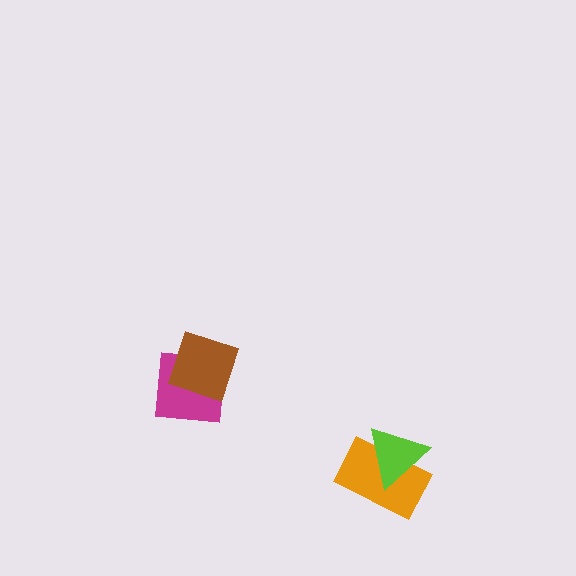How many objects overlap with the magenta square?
1 object overlaps with the magenta square.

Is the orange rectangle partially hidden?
Yes, it is partially covered by another shape.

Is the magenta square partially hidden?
Yes, it is partially covered by another shape.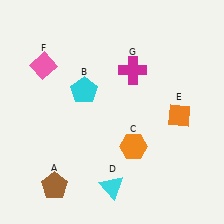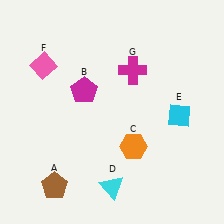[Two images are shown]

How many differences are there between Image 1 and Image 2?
There are 2 differences between the two images.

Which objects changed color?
B changed from cyan to magenta. E changed from orange to cyan.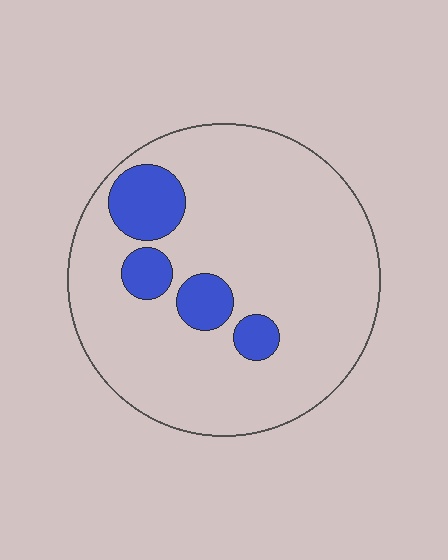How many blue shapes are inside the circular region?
4.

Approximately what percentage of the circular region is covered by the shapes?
Approximately 15%.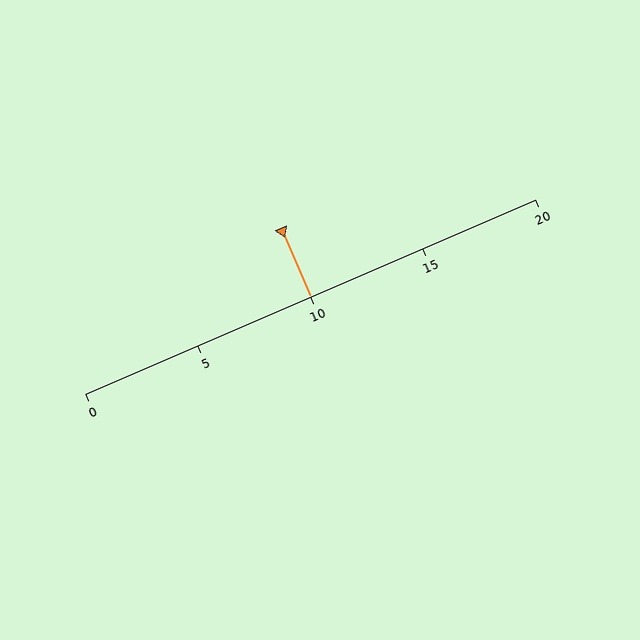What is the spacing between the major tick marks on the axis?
The major ticks are spaced 5 apart.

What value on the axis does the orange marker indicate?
The marker indicates approximately 10.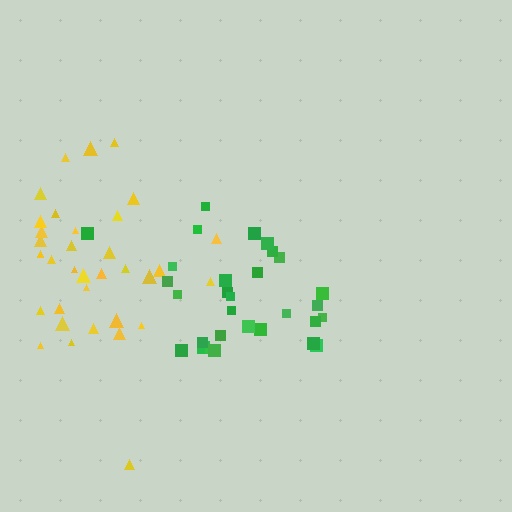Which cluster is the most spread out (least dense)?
Green.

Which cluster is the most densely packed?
Yellow.